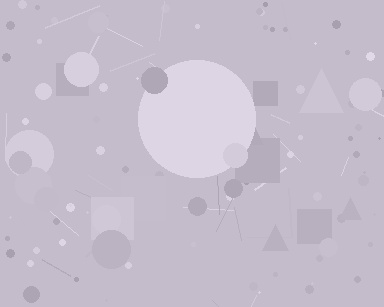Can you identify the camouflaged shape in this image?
The camouflaged shape is a circle.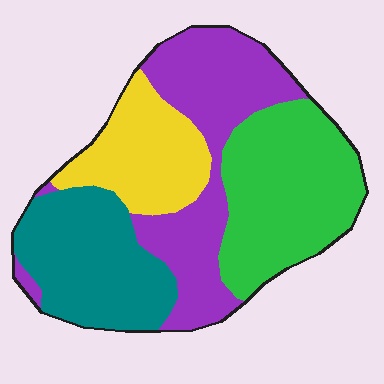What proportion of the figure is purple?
Purple covers roughly 30% of the figure.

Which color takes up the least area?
Yellow, at roughly 20%.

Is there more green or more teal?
Green.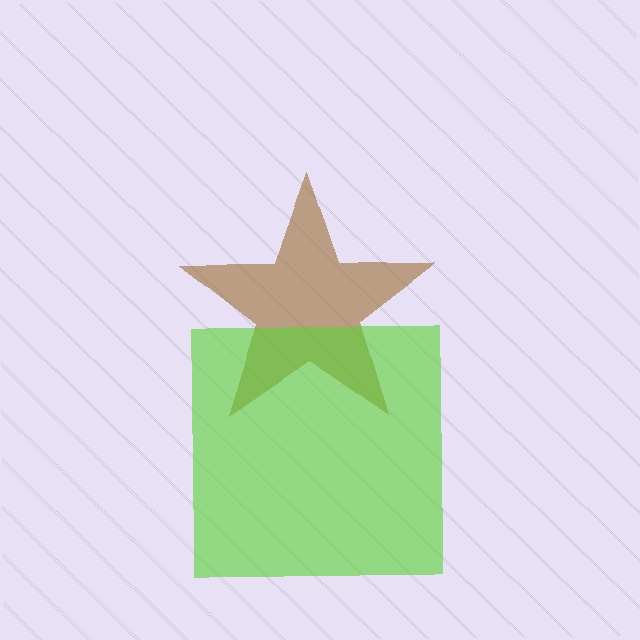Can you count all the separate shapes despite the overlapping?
Yes, there are 2 separate shapes.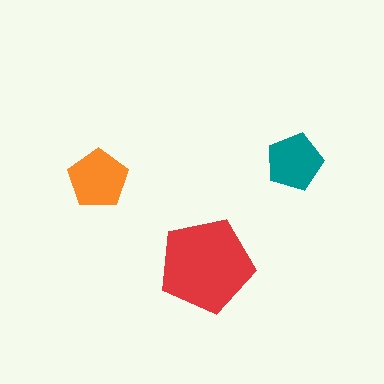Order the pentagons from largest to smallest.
the red one, the orange one, the teal one.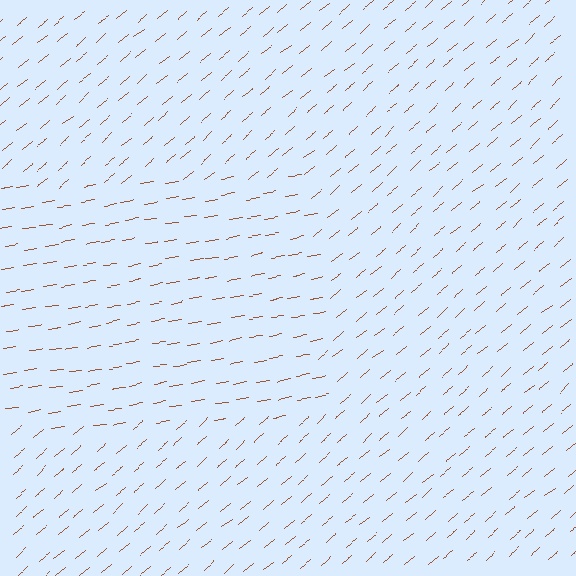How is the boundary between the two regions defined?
The boundary is defined purely by a change in line orientation (approximately 30 degrees difference). All lines are the same color and thickness.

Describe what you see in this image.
The image is filled with small brown line segments. A rectangle region in the image has lines oriented differently from the surrounding lines, creating a visible texture boundary.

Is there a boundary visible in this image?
Yes, there is a texture boundary formed by a change in line orientation.